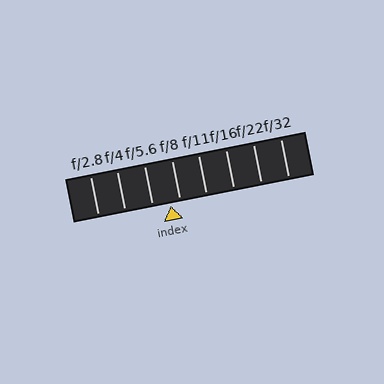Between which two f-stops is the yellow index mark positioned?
The index mark is between f/5.6 and f/8.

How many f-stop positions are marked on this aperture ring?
There are 8 f-stop positions marked.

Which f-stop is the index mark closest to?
The index mark is closest to f/8.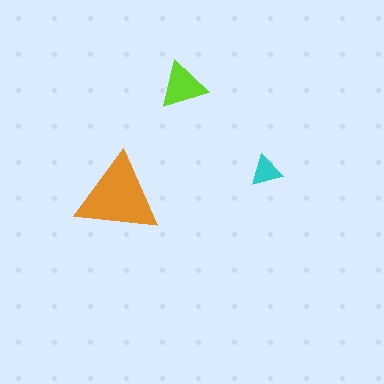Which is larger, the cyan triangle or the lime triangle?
The lime one.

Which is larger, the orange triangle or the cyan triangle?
The orange one.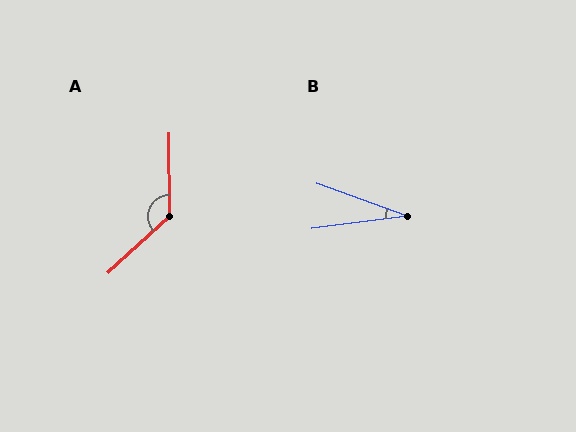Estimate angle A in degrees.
Approximately 132 degrees.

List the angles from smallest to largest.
B (27°), A (132°).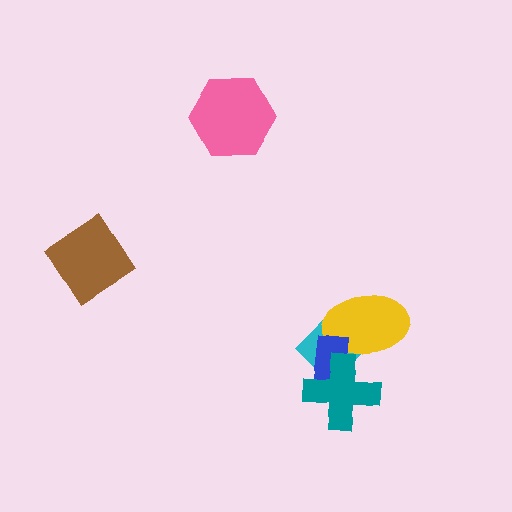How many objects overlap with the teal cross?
3 objects overlap with the teal cross.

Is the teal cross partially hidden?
No, no other shape covers it.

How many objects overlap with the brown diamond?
0 objects overlap with the brown diamond.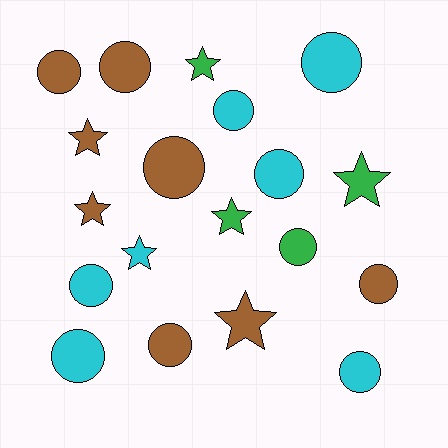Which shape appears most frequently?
Circle, with 12 objects.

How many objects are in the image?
There are 19 objects.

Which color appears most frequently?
Brown, with 8 objects.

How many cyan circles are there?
There are 6 cyan circles.